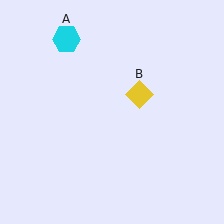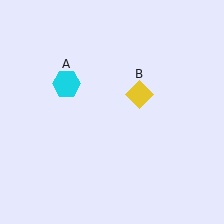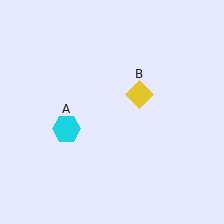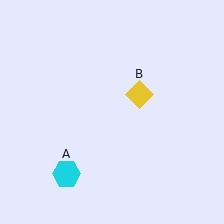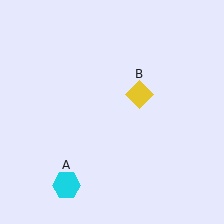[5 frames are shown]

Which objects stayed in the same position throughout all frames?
Yellow diamond (object B) remained stationary.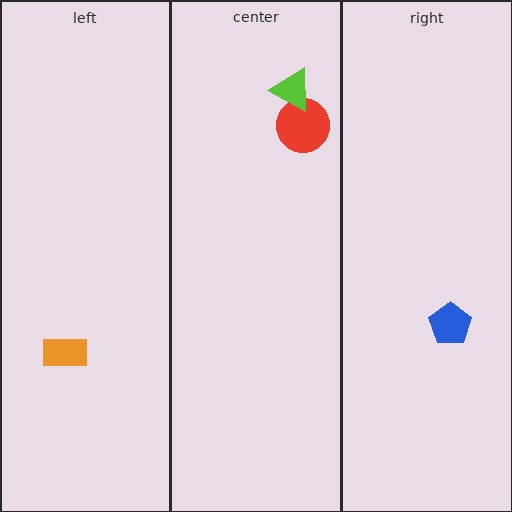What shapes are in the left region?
The orange rectangle.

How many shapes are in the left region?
1.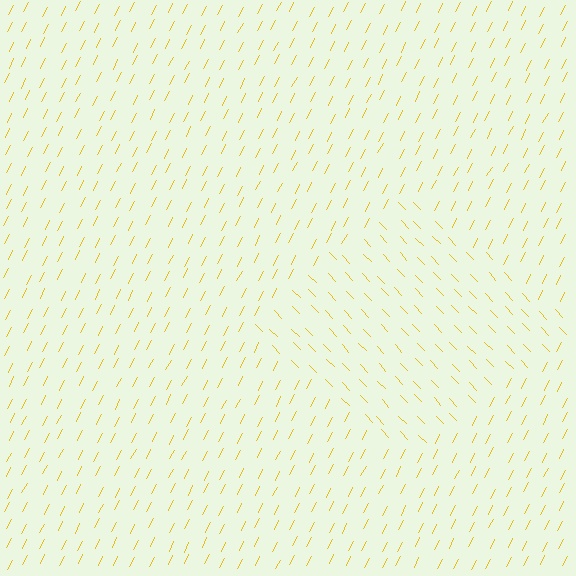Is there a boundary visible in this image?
Yes, there is a texture boundary formed by a change in line orientation.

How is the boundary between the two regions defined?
The boundary is defined purely by a change in line orientation (approximately 71 degrees difference). All lines are the same color and thickness.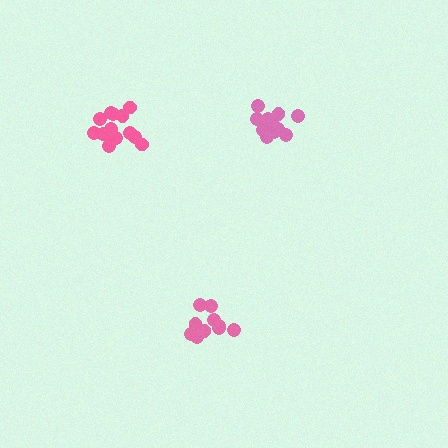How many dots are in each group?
Group 1: 13 dots, Group 2: 14 dots, Group 3: 10 dots (37 total).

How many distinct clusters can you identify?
There are 3 distinct clusters.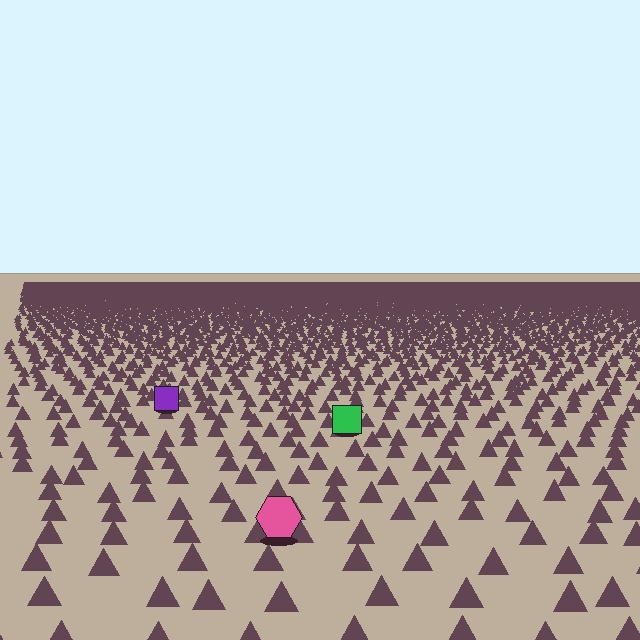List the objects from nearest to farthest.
From nearest to farthest: the pink hexagon, the green square, the purple square.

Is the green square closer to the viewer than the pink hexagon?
No. The pink hexagon is closer — you can tell from the texture gradient: the ground texture is coarser near it.